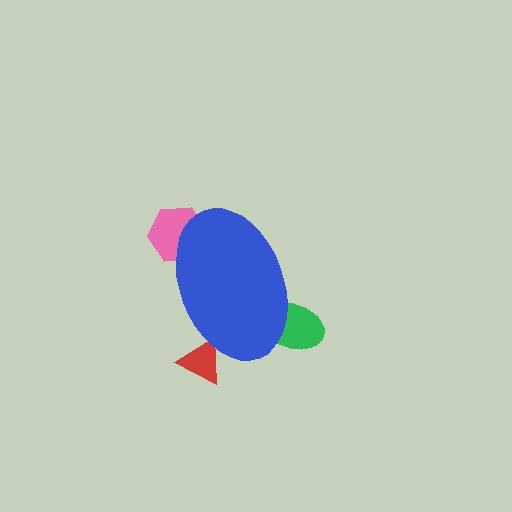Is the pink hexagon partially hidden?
Yes, the pink hexagon is partially hidden behind the blue ellipse.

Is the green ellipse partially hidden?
Yes, the green ellipse is partially hidden behind the blue ellipse.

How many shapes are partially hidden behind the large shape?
3 shapes are partially hidden.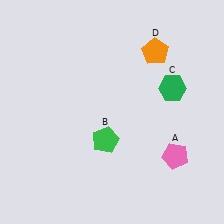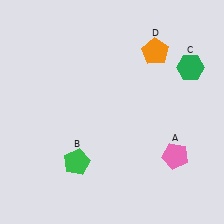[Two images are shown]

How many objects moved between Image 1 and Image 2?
2 objects moved between the two images.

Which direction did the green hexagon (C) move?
The green hexagon (C) moved up.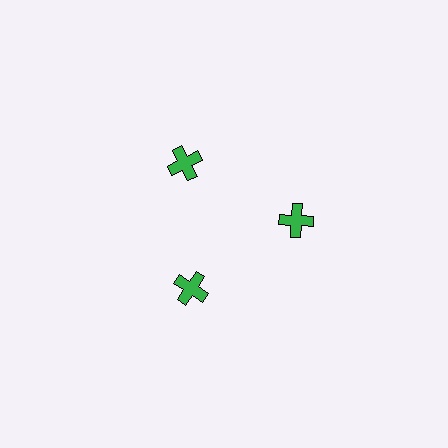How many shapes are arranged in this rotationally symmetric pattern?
There are 3 shapes, arranged in 3 groups of 1.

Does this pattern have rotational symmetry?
Yes, this pattern has 3-fold rotational symmetry. It looks the same after rotating 120 degrees around the center.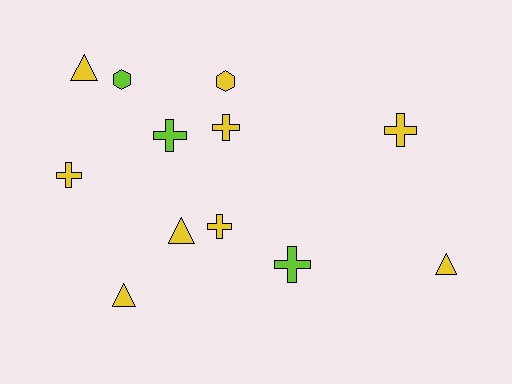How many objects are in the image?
There are 12 objects.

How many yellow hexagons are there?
There is 1 yellow hexagon.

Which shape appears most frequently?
Cross, with 6 objects.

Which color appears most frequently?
Yellow, with 9 objects.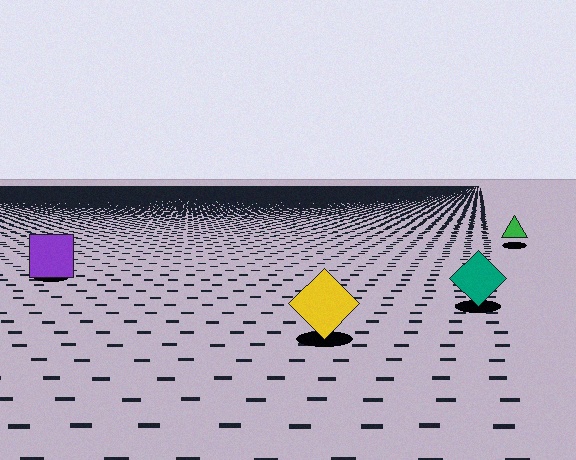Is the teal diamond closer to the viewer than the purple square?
Yes. The teal diamond is closer — you can tell from the texture gradient: the ground texture is coarser near it.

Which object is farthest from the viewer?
The green triangle is farthest from the viewer. It appears smaller and the ground texture around it is denser.